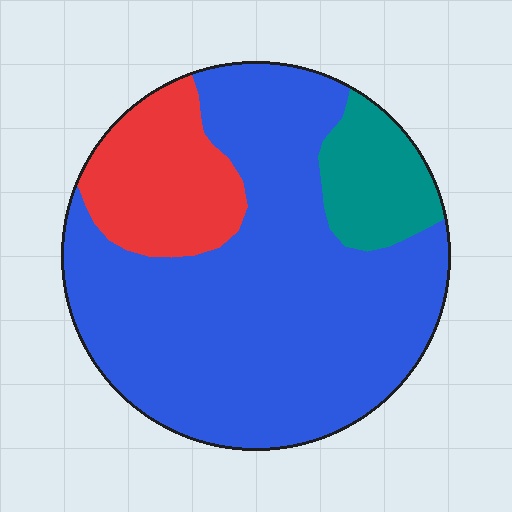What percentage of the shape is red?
Red takes up between a sixth and a third of the shape.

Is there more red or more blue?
Blue.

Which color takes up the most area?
Blue, at roughly 70%.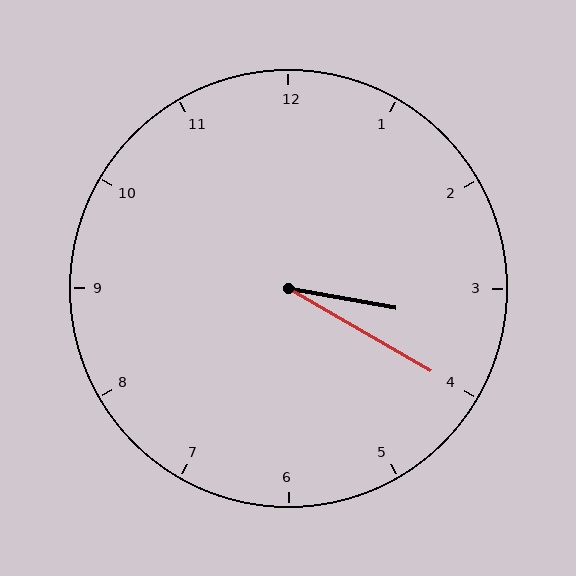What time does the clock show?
3:20.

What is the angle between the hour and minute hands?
Approximately 20 degrees.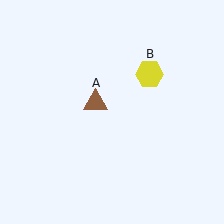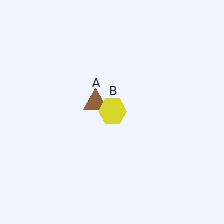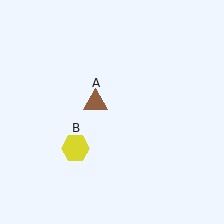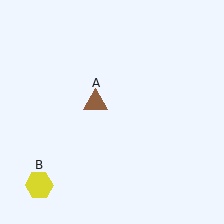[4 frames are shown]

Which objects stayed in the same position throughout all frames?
Brown triangle (object A) remained stationary.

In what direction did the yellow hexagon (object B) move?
The yellow hexagon (object B) moved down and to the left.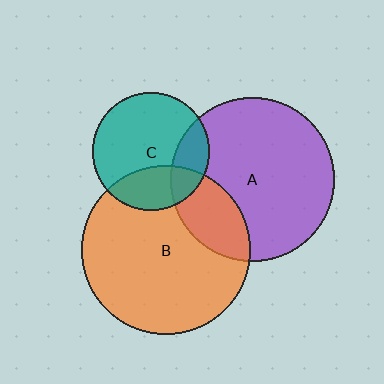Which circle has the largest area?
Circle B (orange).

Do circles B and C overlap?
Yes.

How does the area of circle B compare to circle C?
Approximately 2.1 times.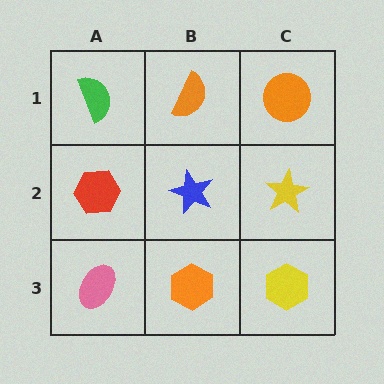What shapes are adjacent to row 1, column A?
A red hexagon (row 2, column A), an orange semicircle (row 1, column B).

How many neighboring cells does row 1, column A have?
2.